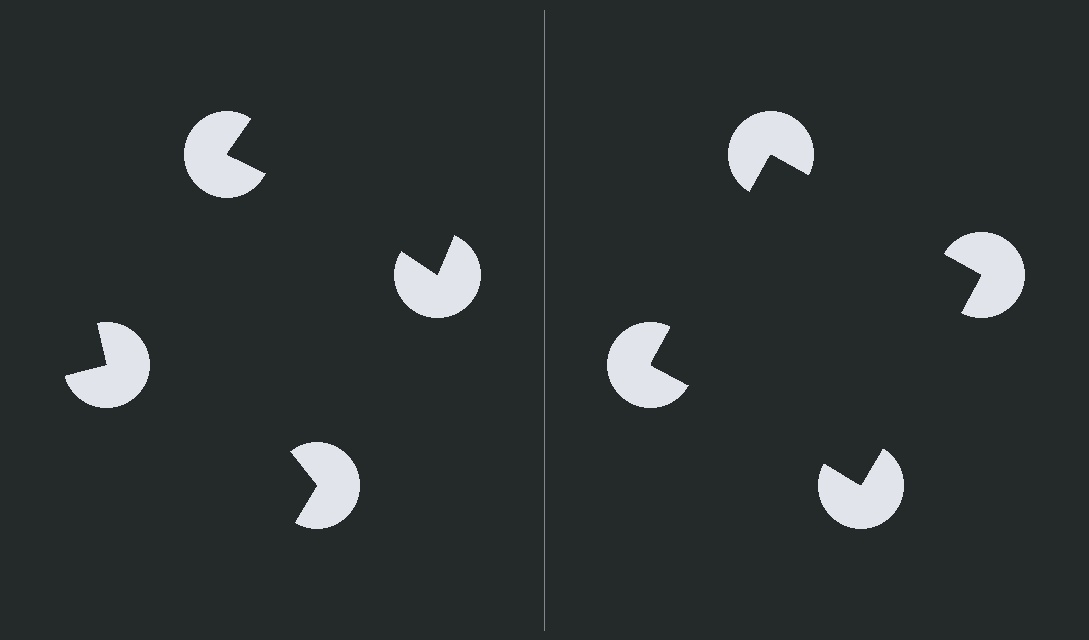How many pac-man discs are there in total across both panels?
8 — 4 on each side.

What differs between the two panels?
The pac-man discs are positioned identically on both sides; only the wedge orientations differ. On the right they align to a square; on the left they are misaligned.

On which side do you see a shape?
An illusory square appears on the right side. On the left side the wedge cuts are rotated, so no coherent shape forms.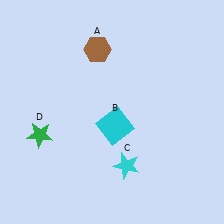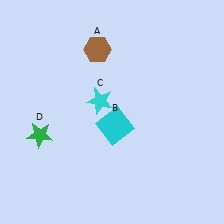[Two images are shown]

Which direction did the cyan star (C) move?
The cyan star (C) moved up.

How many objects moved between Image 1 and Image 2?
1 object moved between the two images.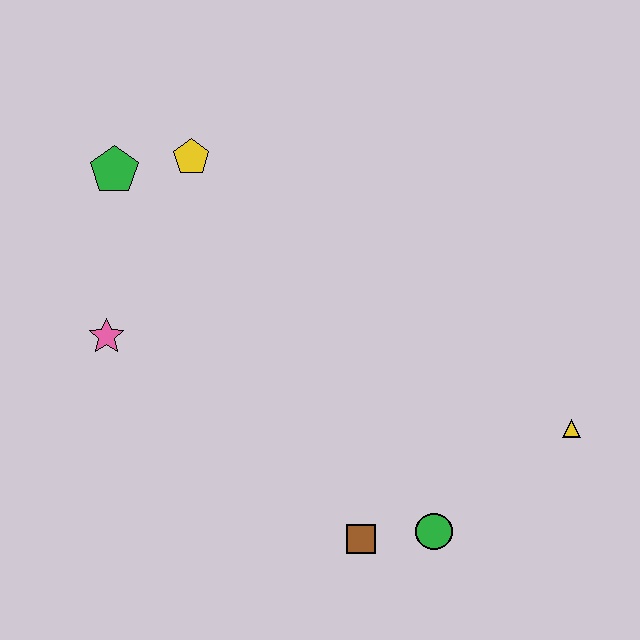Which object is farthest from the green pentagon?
The yellow triangle is farthest from the green pentagon.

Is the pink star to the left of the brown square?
Yes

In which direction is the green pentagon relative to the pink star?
The green pentagon is above the pink star.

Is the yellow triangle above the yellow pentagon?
No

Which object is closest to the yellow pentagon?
The green pentagon is closest to the yellow pentagon.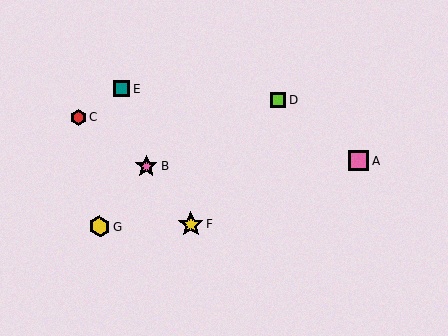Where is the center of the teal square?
The center of the teal square is at (122, 88).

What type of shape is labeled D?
Shape D is a lime square.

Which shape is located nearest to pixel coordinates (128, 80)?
The teal square (labeled E) at (122, 88) is nearest to that location.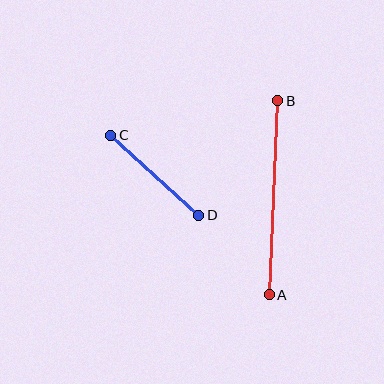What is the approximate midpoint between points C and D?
The midpoint is at approximately (155, 175) pixels.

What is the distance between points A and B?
The distance is approximately 194 pixels.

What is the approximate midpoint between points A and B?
The midpoint is at approximately (274, 198) pixels.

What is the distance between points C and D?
The distance is approximately 119 pixels.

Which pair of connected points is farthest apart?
Points A and B are farthest apart.